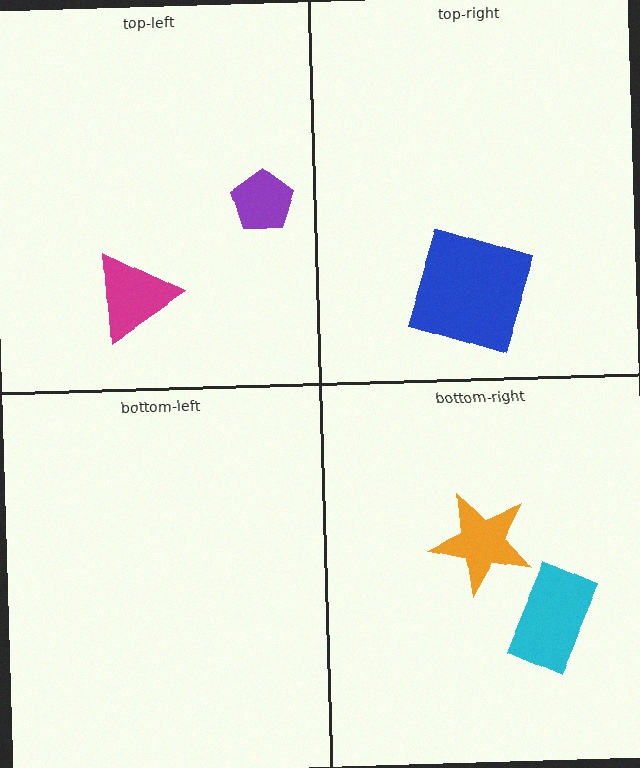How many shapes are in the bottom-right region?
2.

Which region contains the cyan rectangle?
The bottom-right region.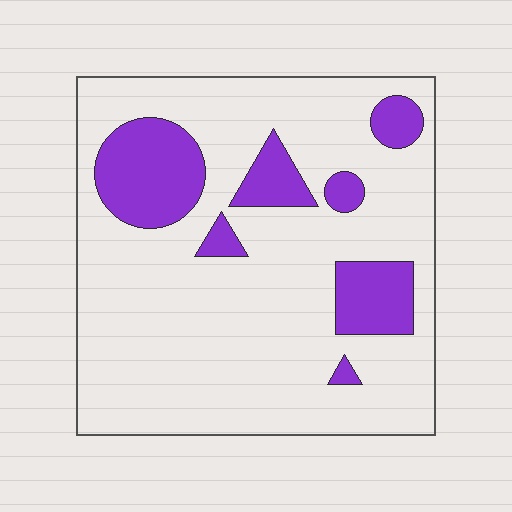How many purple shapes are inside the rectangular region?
7.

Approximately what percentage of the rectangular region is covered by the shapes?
Approximately 20%.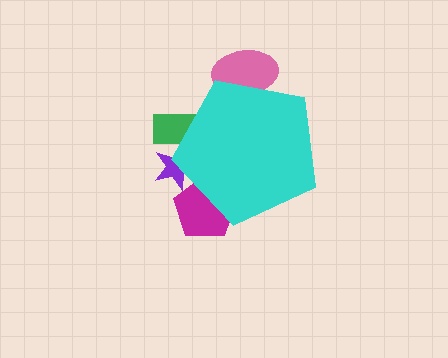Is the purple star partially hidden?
Yes, the purple star is partially hidden behind the cyan pentagon.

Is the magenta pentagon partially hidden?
Yes, the magenta pentagon is partially hidden behind the cyan pentagon.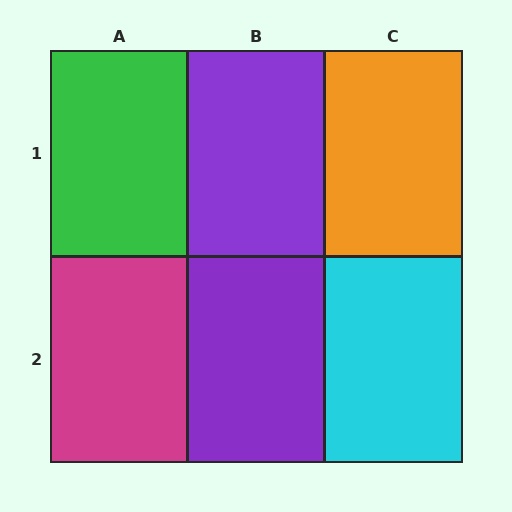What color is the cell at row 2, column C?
Cyan.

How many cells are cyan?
1 cell is cyan.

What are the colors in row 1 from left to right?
Green, purple, orange.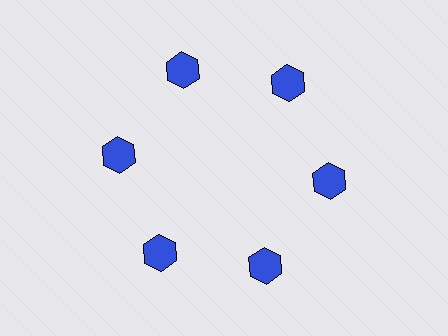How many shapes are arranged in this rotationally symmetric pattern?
There are 6 shapes, arranged in 6 groups of 1.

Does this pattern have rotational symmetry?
Yes, this pattern has 6-fold rotational symmetry. It looks the same after rotating 60 degrees around the center.